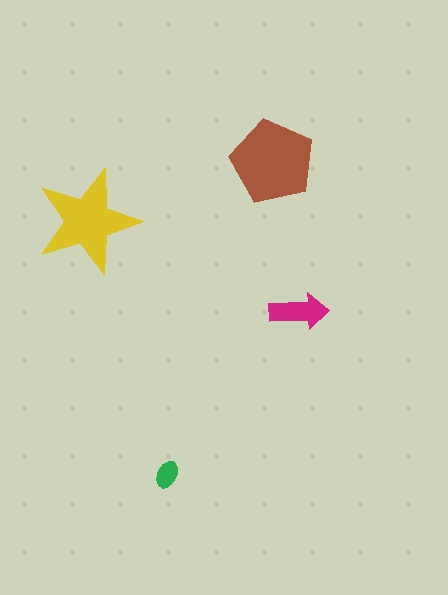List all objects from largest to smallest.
The brown pentagon, the yellow star, the magenta arrow, the green ellipse.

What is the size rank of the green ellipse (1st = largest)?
4th.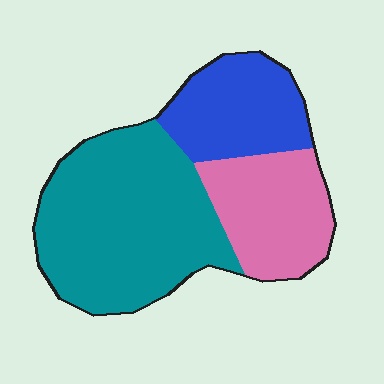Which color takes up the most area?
Teal, at roughly 50%.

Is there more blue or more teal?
Teal.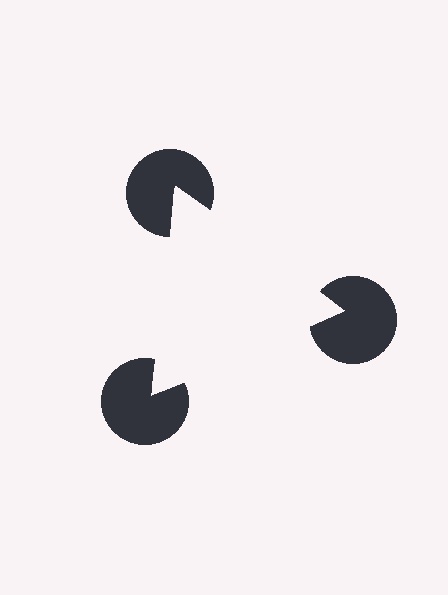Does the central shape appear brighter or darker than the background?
It typically appears slightly brighter than the background, even though no actual brightness change is drawn.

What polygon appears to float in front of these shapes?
An illusory triangle — its edges are inferred from the aligned wedge cuts in the pac-man discs, not physically drawn.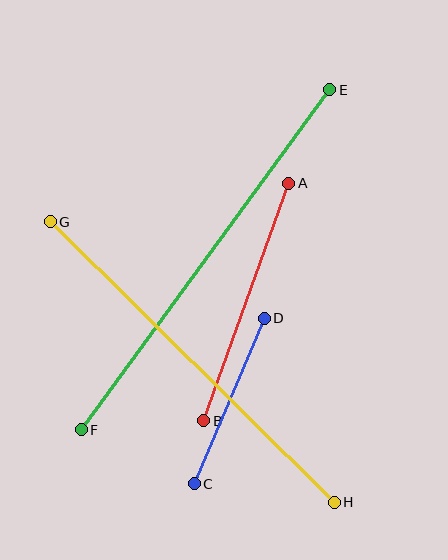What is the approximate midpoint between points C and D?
The midpoint is at approximately (229, 401) pixels.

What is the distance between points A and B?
The distance is approximately 253 pixels.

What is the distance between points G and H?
The distance is approximately 399 pixels.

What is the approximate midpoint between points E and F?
The midpoint is at approximately (205, 260) pixels.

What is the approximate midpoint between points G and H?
The midpoint is at approximately (192, 362) pixels.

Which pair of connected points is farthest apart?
Points E and F are farthest apart.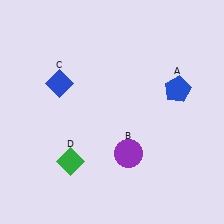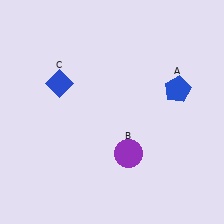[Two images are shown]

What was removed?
The green diamond (D) was removed in Image 2.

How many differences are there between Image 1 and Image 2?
There is 1 difference between the two images.